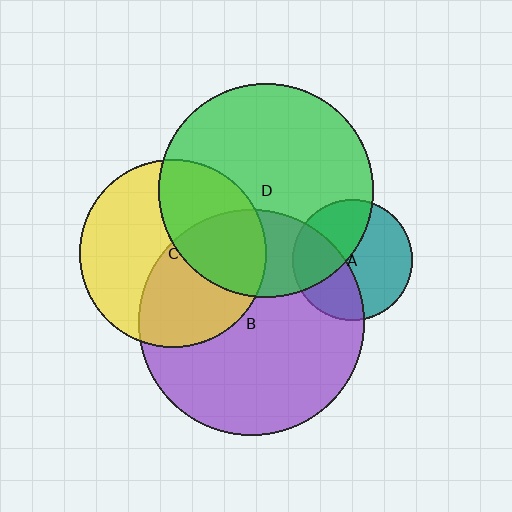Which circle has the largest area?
Circle B (purple).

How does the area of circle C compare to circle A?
Approximately 2.4 times.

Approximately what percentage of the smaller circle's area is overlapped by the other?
Approximately 30%.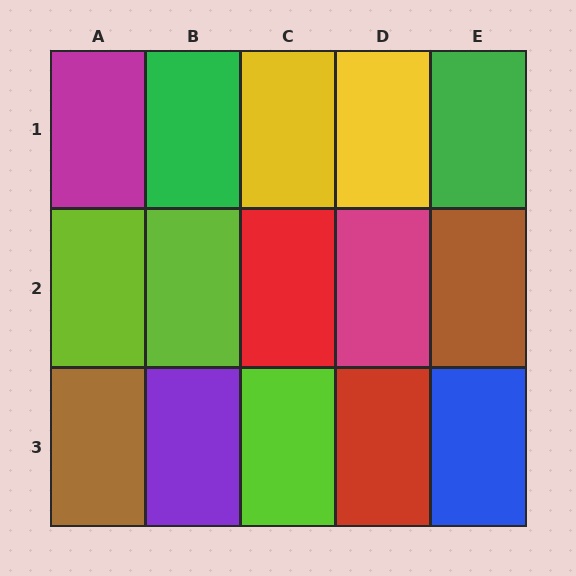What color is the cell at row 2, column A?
Lime.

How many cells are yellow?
2 cells are yellow.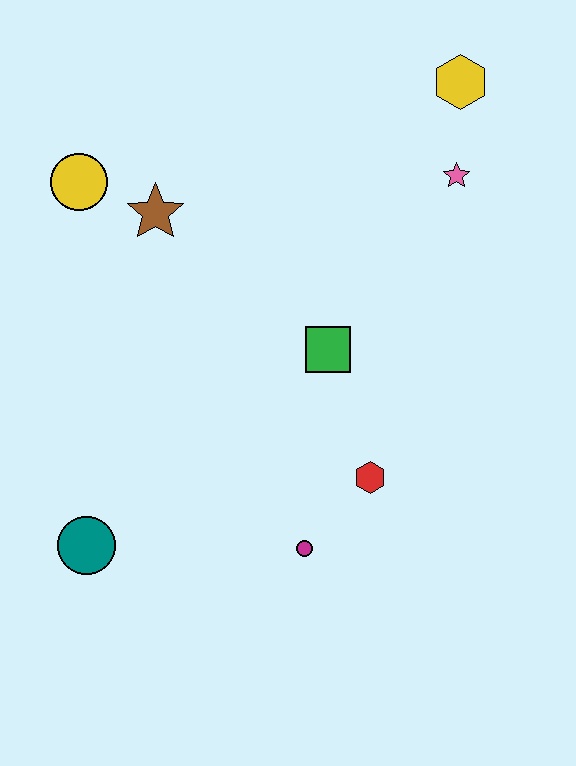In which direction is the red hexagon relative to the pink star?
The red hexagon is below the pink star.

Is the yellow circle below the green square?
No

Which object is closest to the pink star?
The yellow hexagon is closest to the pink star.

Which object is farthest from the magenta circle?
The yellow hexagon is farthest from the magenta circle.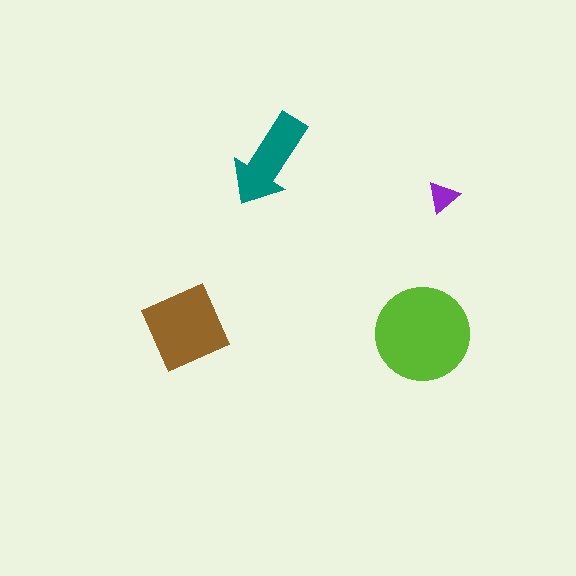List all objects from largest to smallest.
The lime circle, the brown square, the teal arrow, the purple triangle.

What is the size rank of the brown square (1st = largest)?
2nd.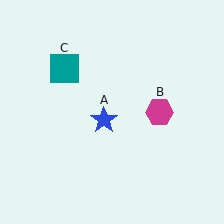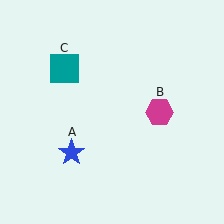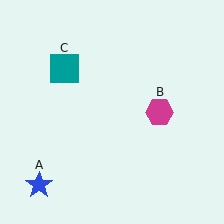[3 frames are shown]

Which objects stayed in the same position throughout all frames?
Magenta hexagon (object B) and teal square (object C) remained stationary.